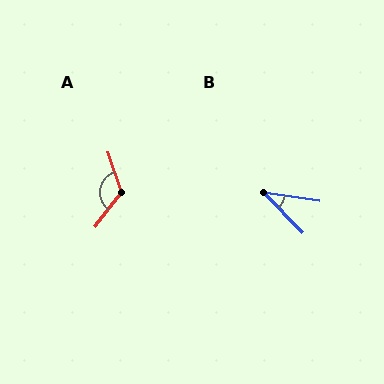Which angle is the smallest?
B, at approximately 37 degrees.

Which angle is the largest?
A, at approximately 124 degrees.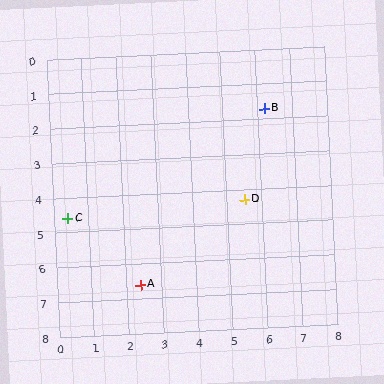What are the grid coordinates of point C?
Point C is at approximately (0.4, 4.6).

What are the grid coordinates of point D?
Point D is at approximately (5.5, 4.3).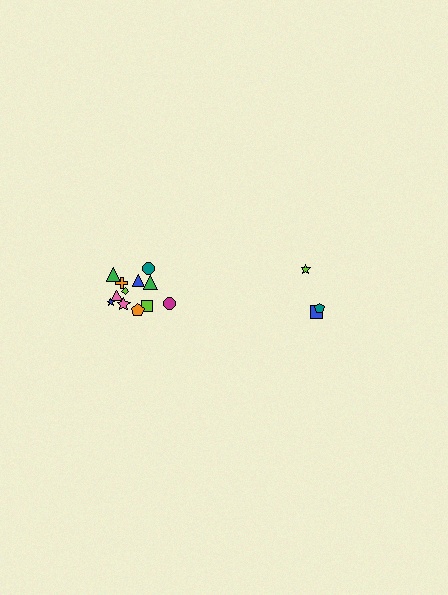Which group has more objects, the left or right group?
The left group.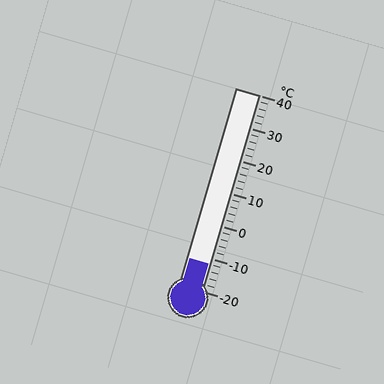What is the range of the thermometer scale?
The thermometer scale ranges from -20°C to 40°C.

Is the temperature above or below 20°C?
The temperature is below 20°C.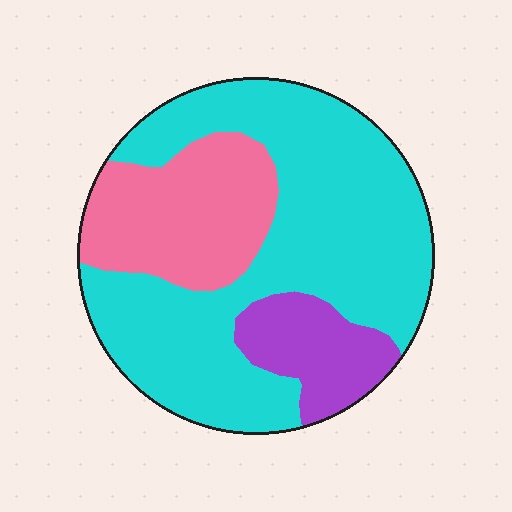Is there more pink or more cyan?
Cyan.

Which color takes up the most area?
Cyan, at roughly 65%.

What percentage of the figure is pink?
Pink covers around 25% of the figure.